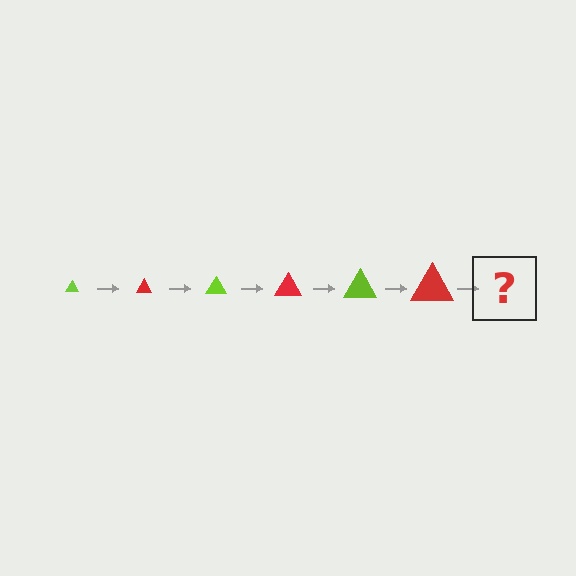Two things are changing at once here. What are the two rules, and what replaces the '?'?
The two rules are that the triangle grows larger each step and the color cycles through lime and red. The '?' should be a lime triangle, larger than the previous one.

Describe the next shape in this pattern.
It should be a lime triangle, larger than the previous one.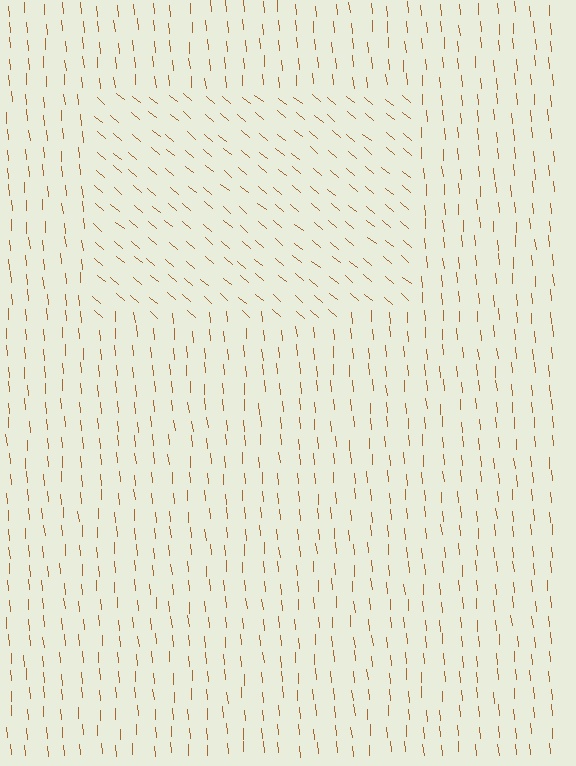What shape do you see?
I see a rectangle.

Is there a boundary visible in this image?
Yes, there is a texture boundary formed by a change in line orientation.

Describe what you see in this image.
The image is filled with small brown line segments. A rectangle region in the image has lines oriented differently from the surrounding lines, creating a visible texture boundary.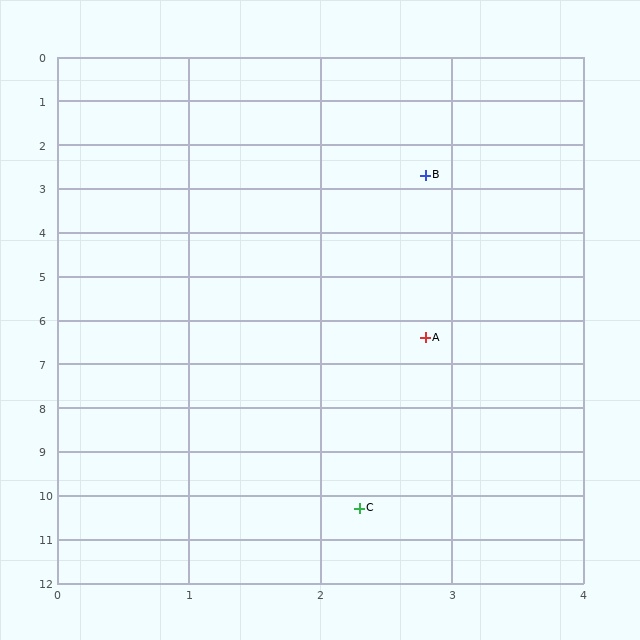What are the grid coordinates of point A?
Point A is at approximately (2.8, 6.4).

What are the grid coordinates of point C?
Point C is at approximately (2.3, 10.3).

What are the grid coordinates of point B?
Point B is at approximately (2.8, 2.7).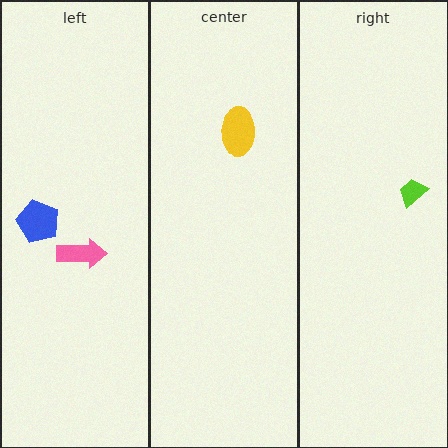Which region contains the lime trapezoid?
The right region.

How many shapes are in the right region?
1.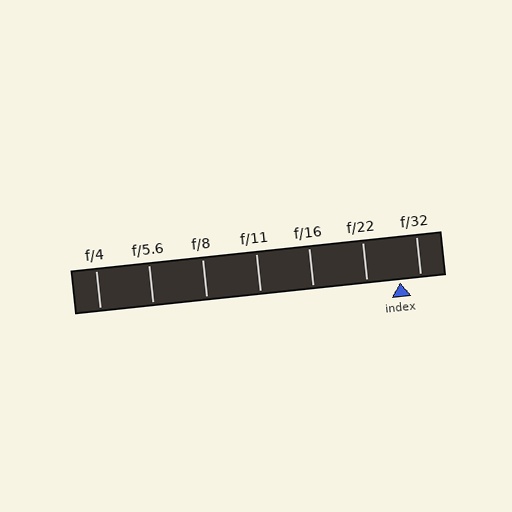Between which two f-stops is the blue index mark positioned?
The index mark is between f/22 and f/32.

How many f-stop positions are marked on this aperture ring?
There are 7 f-stop positions marked.